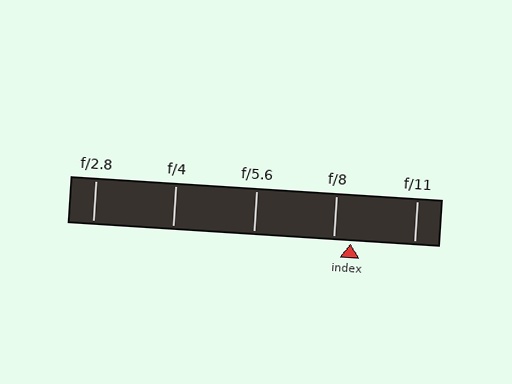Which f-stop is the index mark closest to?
The index mark is closest to f/8.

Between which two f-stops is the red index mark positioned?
The index mark is between f/8 and f/11.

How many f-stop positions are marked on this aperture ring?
There are 5 f-stop positions marked.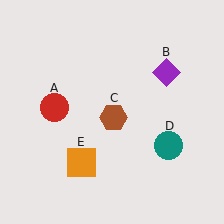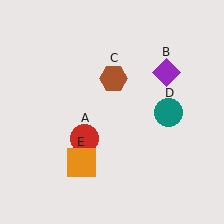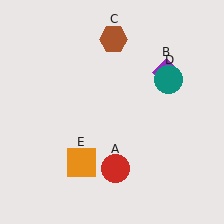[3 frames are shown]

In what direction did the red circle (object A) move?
The red circle (object A) moved down and to the right.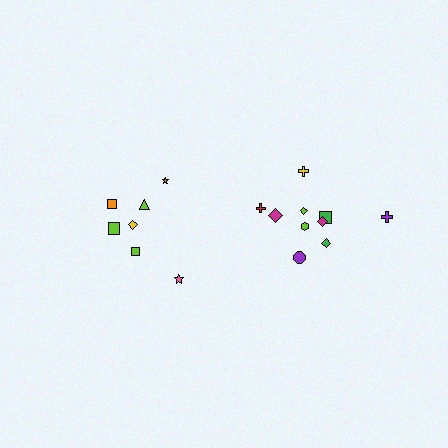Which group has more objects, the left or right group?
The right group.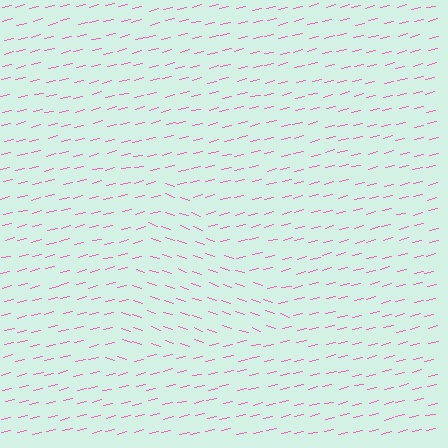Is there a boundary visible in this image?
Yes, there is a texture boundary formed by a change in line orientation.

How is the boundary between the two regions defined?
The boundary is defined purely by a change in line orientation (approximately 32 degrees difference). All lines are the same color and thickness.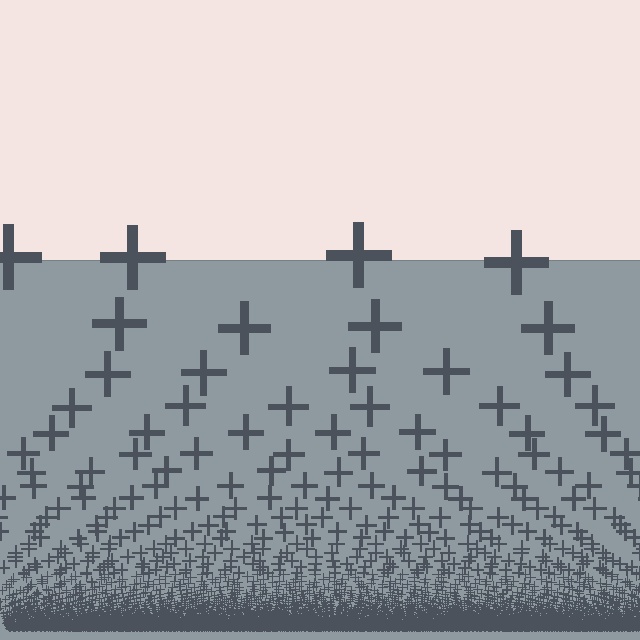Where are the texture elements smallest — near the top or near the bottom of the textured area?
Near the bottom.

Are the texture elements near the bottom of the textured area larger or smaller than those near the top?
Smaller. The gradient is inverted — elements near the bottom are smaller and denser.